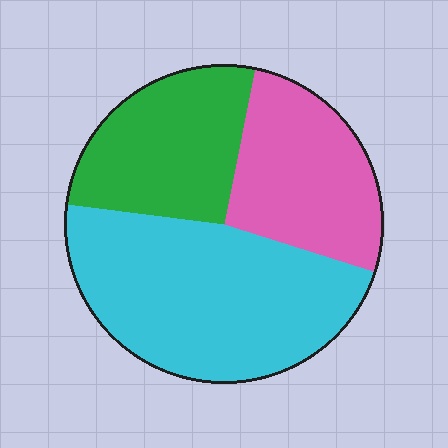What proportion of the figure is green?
Green covers 26% of the figure.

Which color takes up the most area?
Cyan, at roughly 45%.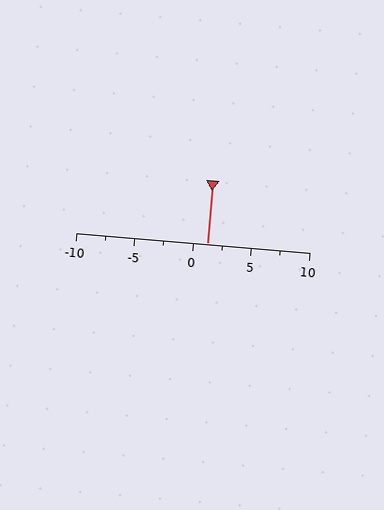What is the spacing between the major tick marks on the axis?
The major ticks are spaced 5 apart.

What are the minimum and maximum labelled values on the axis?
The axis runs from -10 to 10.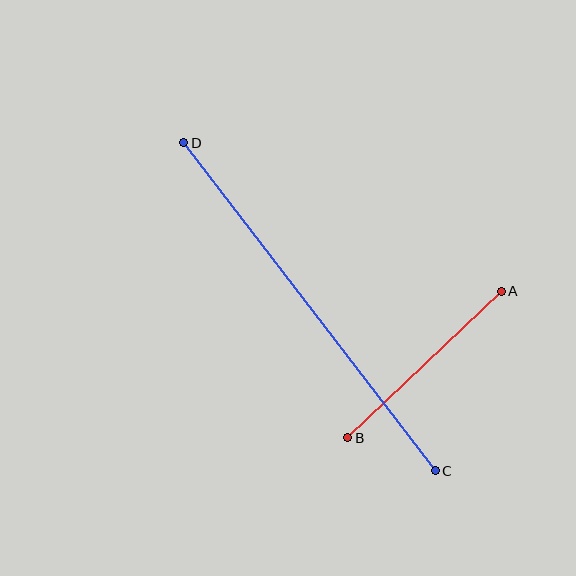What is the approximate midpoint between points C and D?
The midpoint is at approximately (310, 307) pixels.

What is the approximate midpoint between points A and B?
The midpoint is at approximately (424, 365) pixels.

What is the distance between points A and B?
The distance is approximately 212 pixels.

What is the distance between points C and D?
The distance is approximately 413 pixels.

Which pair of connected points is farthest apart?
Points C and D are farthest apart.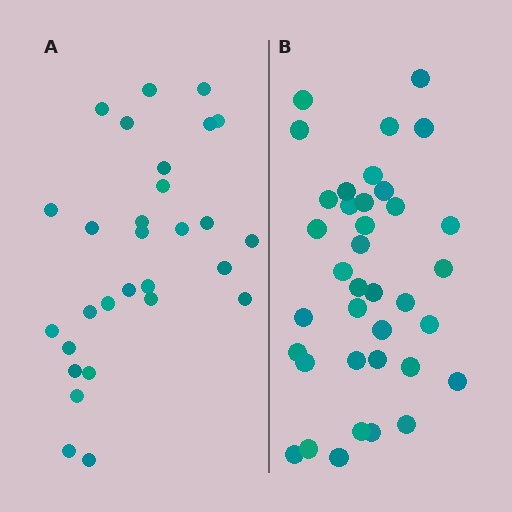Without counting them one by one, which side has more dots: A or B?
Region B (the right region) has more dots.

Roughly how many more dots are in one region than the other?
Region B has roughly 8 or so more dots than region A.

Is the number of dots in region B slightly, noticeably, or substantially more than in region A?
Region B has noticeably more, but not dramatically so. The ratio is roughly 1.3 to 1.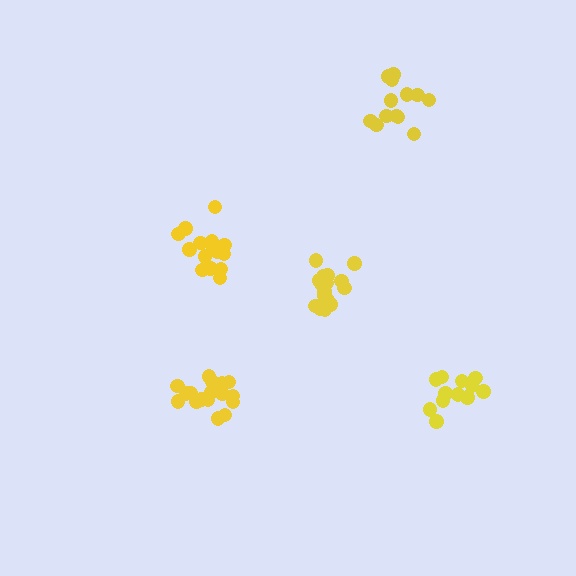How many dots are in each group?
Group 1: 16 dots, Group 2: 13 dots, Group 3: 13 dots, Group 4: 17 dots, Group 5: 17 dots (76 total).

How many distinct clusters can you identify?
There are 5 distinct clusters.